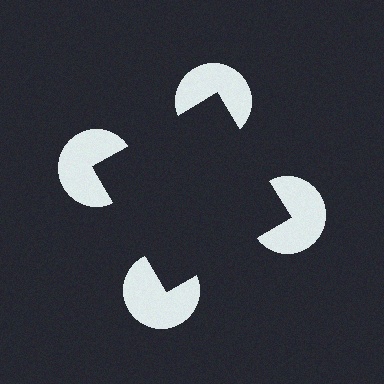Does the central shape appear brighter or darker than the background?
It typically appears slightly darker than the background, even though no actual brightness change is drawn.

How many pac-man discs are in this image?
There are 4 — one at each vertex of the illusory square.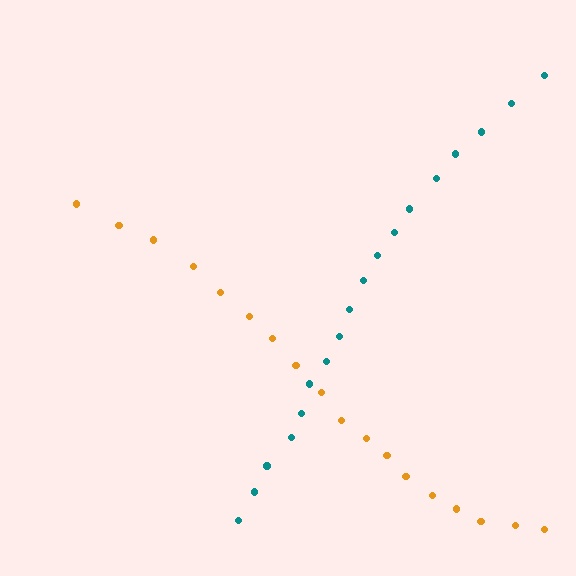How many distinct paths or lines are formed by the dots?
There are 2 distinct paths.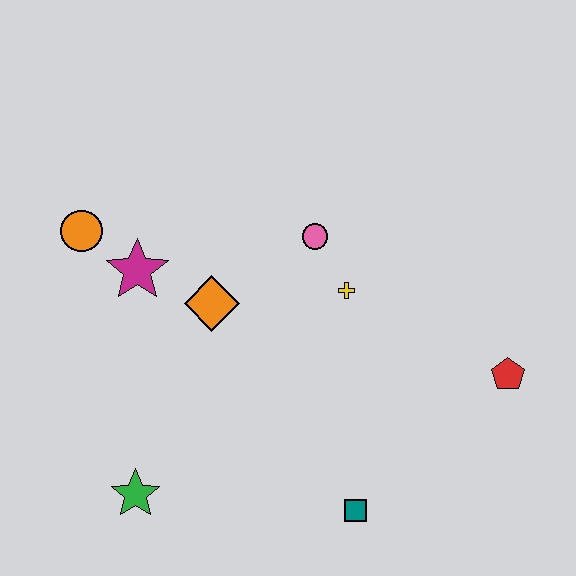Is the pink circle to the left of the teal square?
Yes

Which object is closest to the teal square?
The red pentagon is closest to the teal square.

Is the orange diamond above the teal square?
Yes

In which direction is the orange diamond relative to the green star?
The orange diamond is above the green star.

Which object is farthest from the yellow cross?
The green star is farthest from the yellow cross.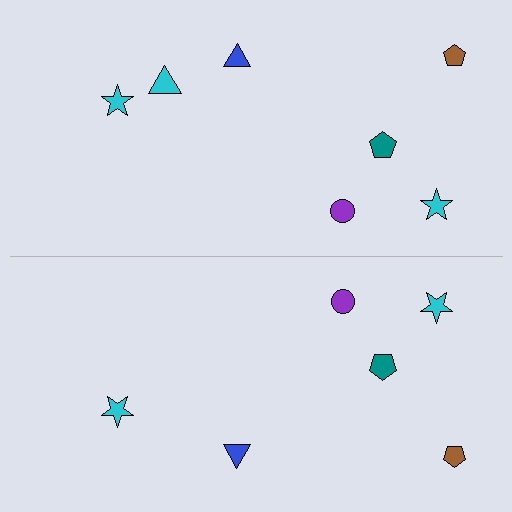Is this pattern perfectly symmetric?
No, the pattern is not perfectly symmetric. A cyan triangle is missing from the bottom side.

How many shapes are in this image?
There are 13 shapes in this image.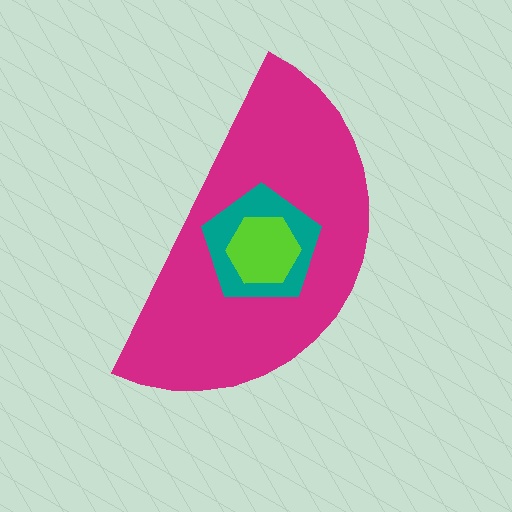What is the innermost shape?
The lime hexagon.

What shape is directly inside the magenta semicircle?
The teal pentagon.